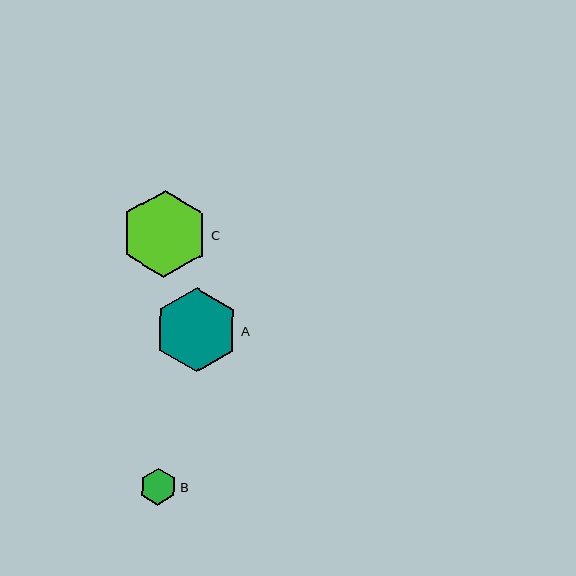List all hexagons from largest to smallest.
From largest to smallest: C, A, B.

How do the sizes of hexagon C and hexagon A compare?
Hexagon C and hexagon A are approximately the same size.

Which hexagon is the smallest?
Hexagon B is the smallest with a size of approximately 37 pixels.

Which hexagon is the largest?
Hexagon C is the largest with a size of approximately 87 pixels.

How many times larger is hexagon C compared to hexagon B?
Hexagon C is approximately 2.4 times the size of hexagon B.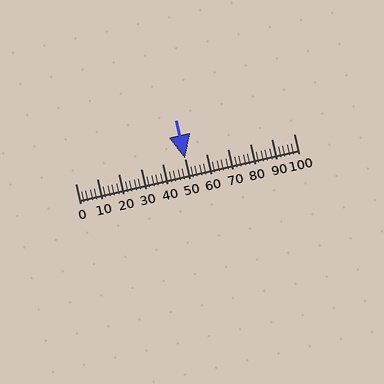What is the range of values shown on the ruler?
The ruler shows values from 0 to 100.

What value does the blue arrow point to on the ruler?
The blue arrow points to approximately 50.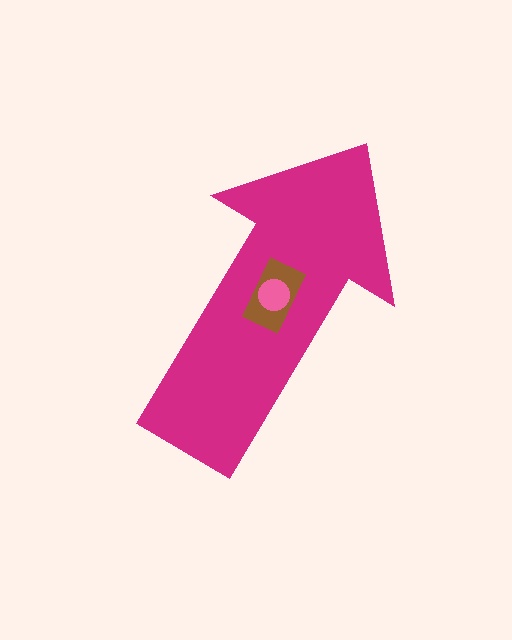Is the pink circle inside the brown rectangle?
Yes.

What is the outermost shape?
The magenta arrow.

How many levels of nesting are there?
3.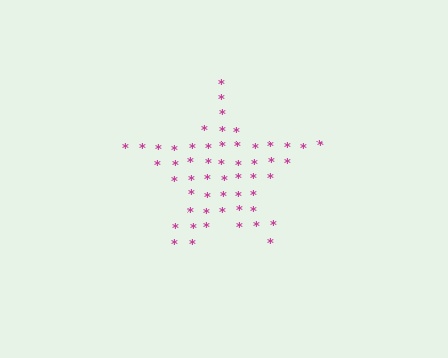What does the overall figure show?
The overall figure shows a star.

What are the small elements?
The small elements are asterisks.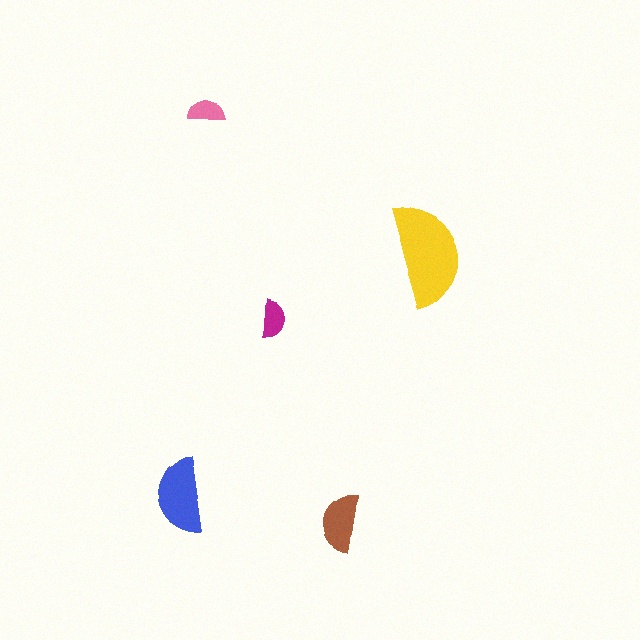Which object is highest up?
The pink semicircle is topmost.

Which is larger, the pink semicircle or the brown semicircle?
The brown one.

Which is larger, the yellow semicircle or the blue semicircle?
The yellow one.